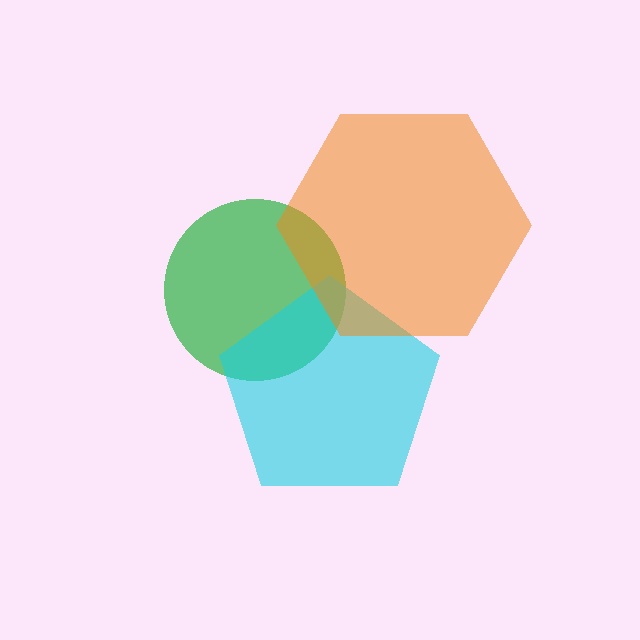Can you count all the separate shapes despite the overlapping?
Yes, there are 3 separate shapes.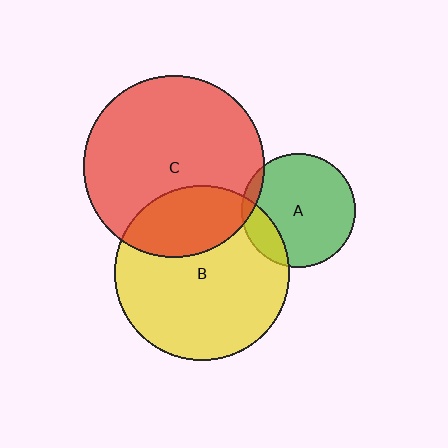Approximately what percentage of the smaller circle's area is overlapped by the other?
Approximately 15%.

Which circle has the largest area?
Circle C (red).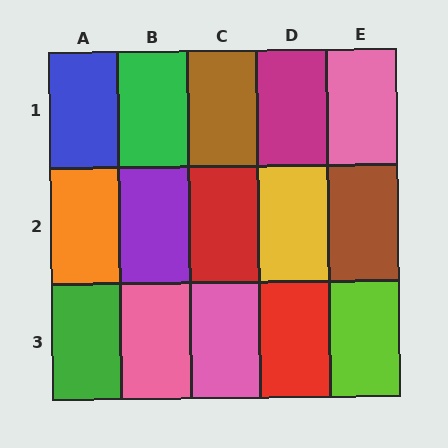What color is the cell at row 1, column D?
Magenta.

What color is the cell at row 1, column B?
Green.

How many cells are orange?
1 cell is orange.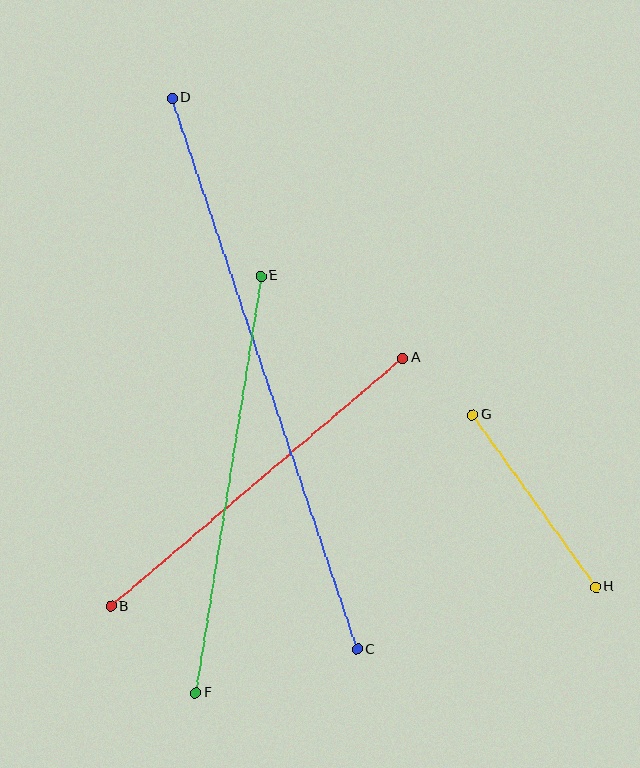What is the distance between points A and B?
The distance is approximately 383 pixels.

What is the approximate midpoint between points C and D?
The midpoint is at approximately (265, 374) pixels.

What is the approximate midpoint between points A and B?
The midpoint is at approximately (257, 482) pixels.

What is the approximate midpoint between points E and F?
The midpoint is at approximately (228, 484) pixels.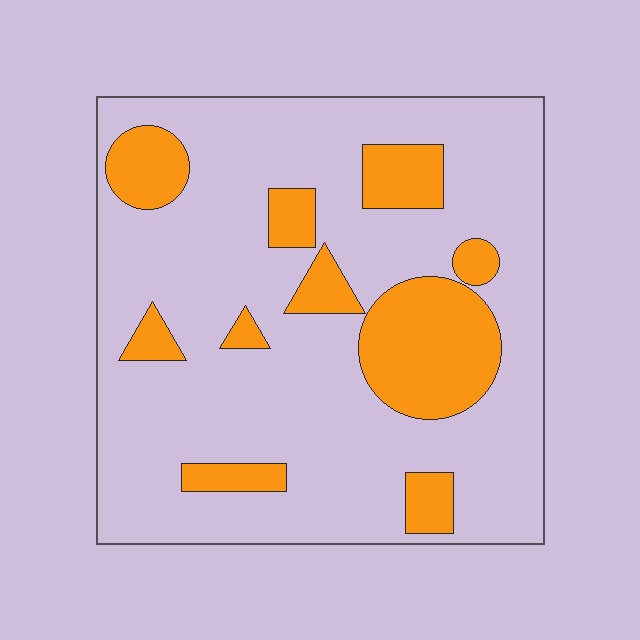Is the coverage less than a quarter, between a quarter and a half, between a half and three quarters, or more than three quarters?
Less than a quarter.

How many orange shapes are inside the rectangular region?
10.